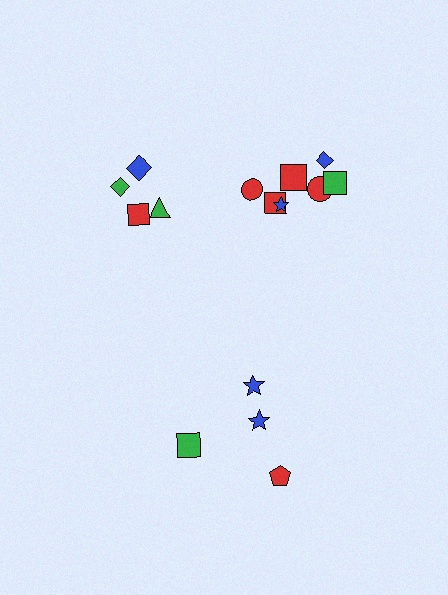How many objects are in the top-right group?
There are 7 objects.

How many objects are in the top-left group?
There are 4 objects.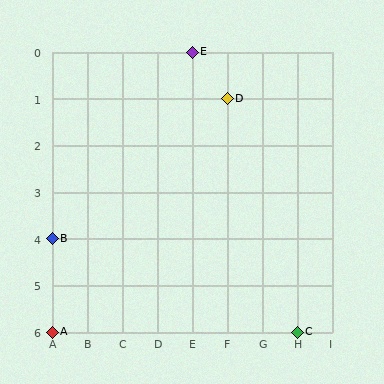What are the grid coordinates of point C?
Point C is at grid coordinates (H, 6).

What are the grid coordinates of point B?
Point B is at grid coordinates (A, 4).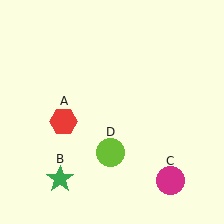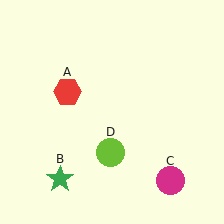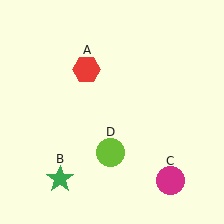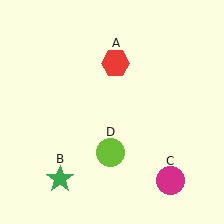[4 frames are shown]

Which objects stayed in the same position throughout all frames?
Green star (object B) and magenta circle (object C) and lime circle (object D) remained stationary.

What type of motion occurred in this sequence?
The red hexagon (object A) rotated clockwise around the center of the scene.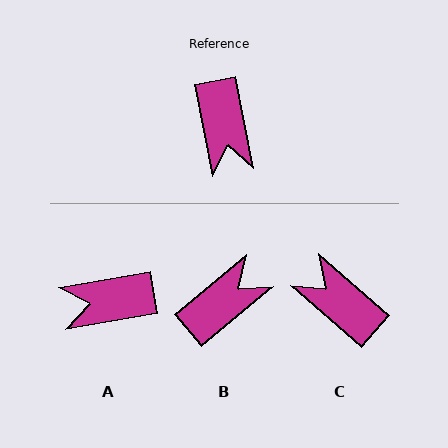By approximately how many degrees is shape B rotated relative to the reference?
Approximately 119 degrees counter-clockwise.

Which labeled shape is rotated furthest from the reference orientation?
C, about 142 degrees away.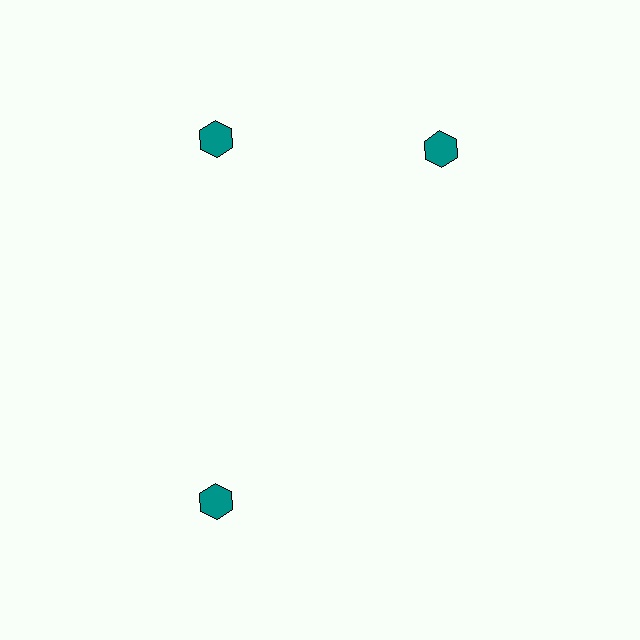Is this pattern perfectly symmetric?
No. The 3 teal hexagons are arranged in a ring, but one element near the 3 o'clock position is rotated out of alignment along the ring, breaking the 3-fold rotational symmetry.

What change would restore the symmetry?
The symmetry would be restored by rotating it back into even spacing with its neighbors so that all 3 hexagons sit at equal angles and equal distance from the center.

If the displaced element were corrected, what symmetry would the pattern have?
It would have 3-fold rotational symmetry — the pattern would map onto itself every 120 degrees.